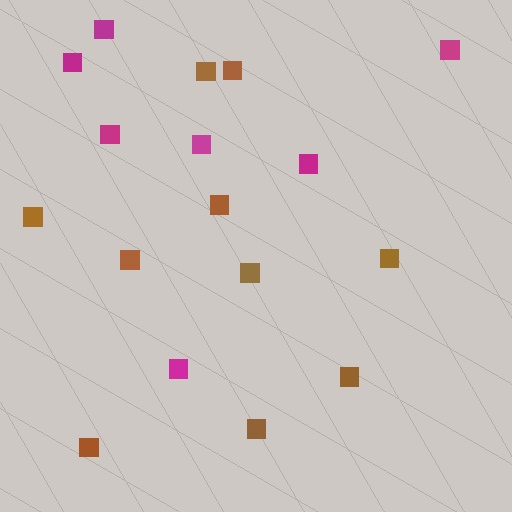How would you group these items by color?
There are 2 groups: one group of magenta squares (7) and one group of brown squares (10).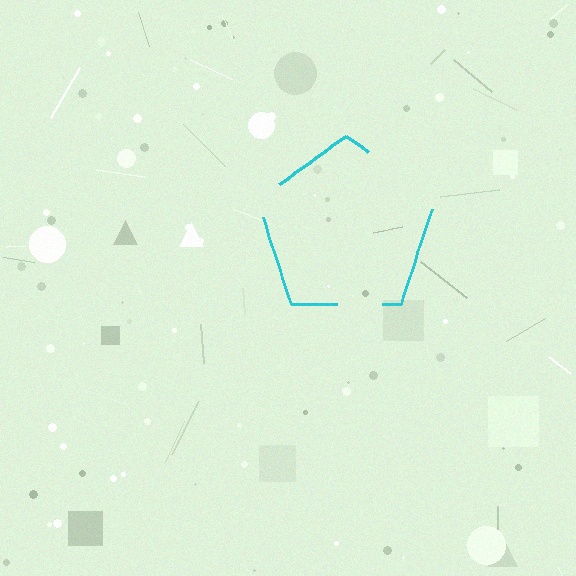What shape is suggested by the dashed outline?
The dashed outline suggests a pentagon.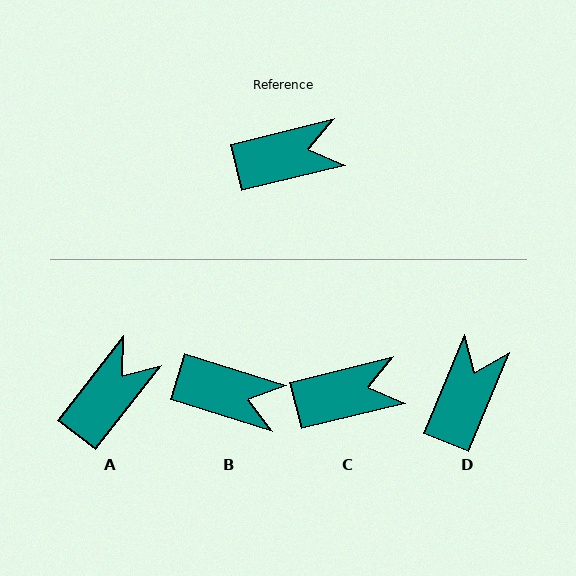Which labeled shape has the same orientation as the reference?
C.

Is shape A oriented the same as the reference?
No, it is off by about 38 degrees.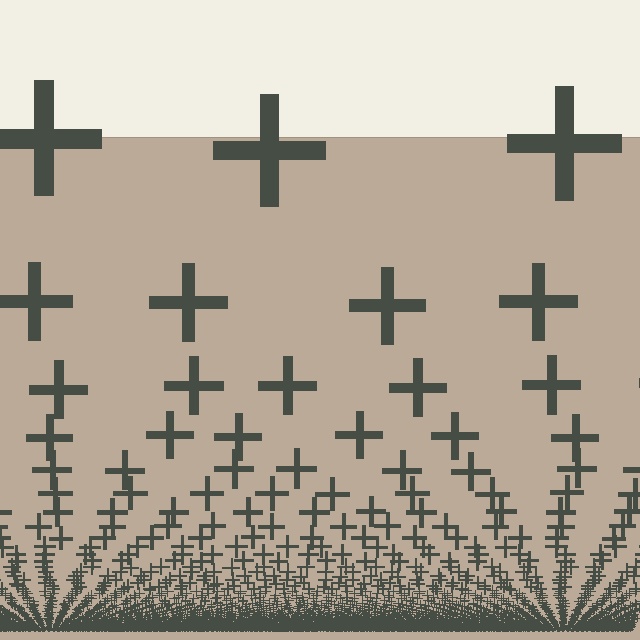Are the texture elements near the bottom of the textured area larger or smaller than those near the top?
Smaller. The gradient is inverted — elements near the bottom are smaller and denser.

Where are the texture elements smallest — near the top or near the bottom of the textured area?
Near the bottom.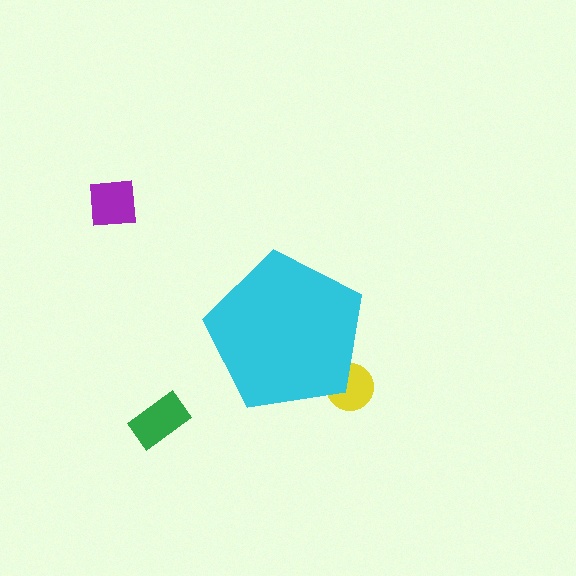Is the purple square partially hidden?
No, the purple square is fully visible.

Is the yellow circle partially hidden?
Yes, the yellow circle is partially hidden behind the cyan pentagon.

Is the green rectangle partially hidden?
No, the green rectangle is fully visible.